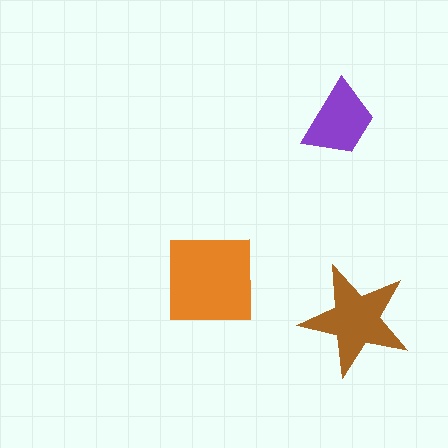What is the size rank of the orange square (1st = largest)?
1st.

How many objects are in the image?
There are 3 objects in the image.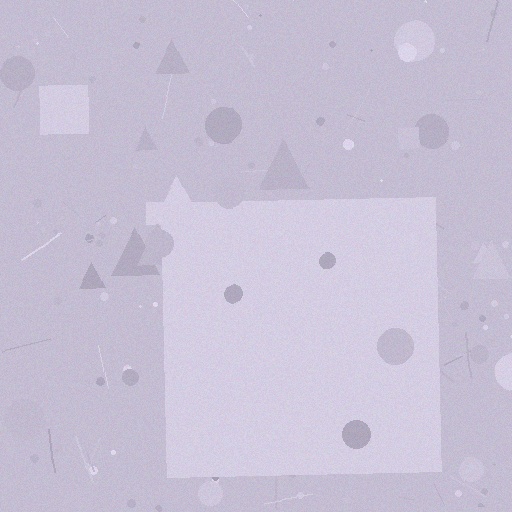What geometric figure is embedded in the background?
A square is embedded in the background.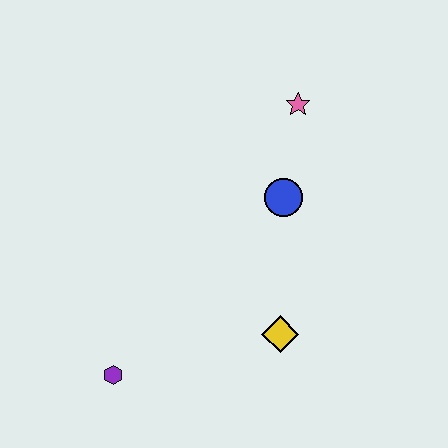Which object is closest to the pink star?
The blue circle is closest to the pink star.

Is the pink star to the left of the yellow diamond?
No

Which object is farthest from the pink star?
The purple hexagon is farthest from the pink star.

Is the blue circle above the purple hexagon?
Yes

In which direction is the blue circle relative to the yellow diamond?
The blue circle is above the yellow diamond.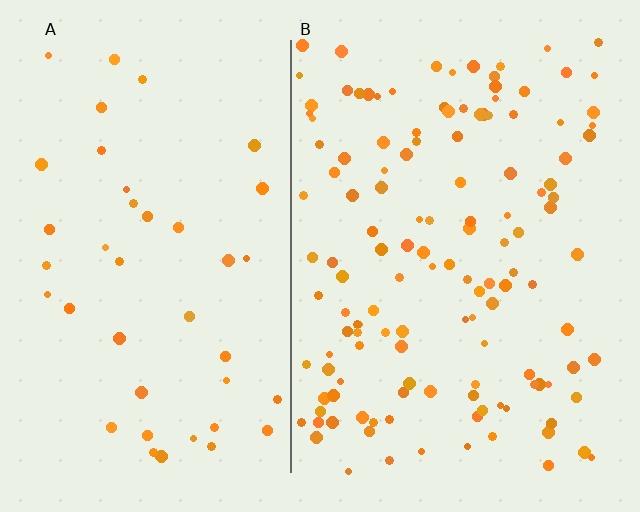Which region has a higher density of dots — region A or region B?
B (the right).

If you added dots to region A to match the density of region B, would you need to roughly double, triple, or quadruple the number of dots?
Approximately triple.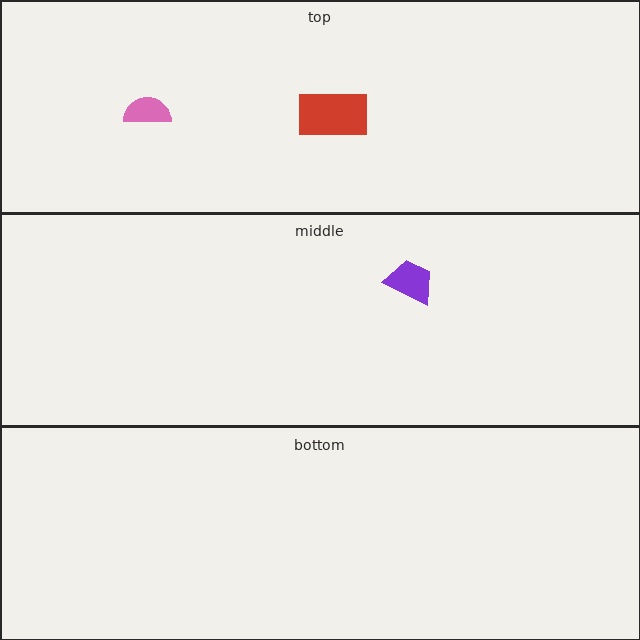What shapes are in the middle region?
The purple trapezoid.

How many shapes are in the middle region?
1.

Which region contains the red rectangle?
The top region.